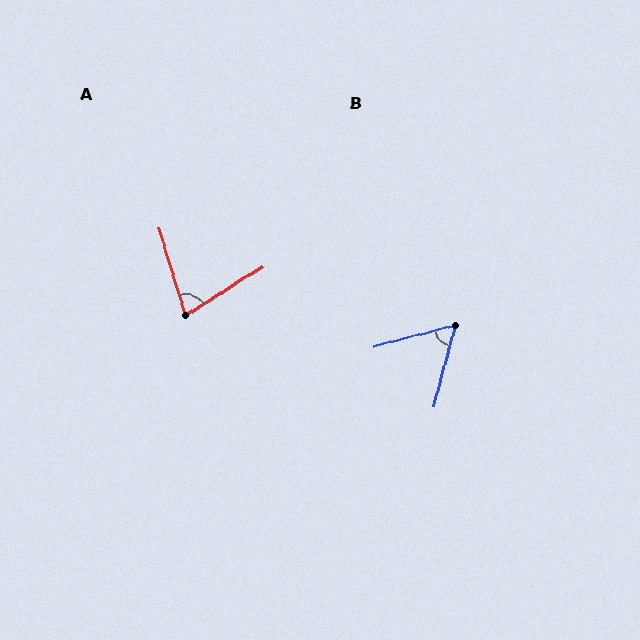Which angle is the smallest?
B, at approximately 60 degrees.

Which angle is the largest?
A, at approximately 75 degrees.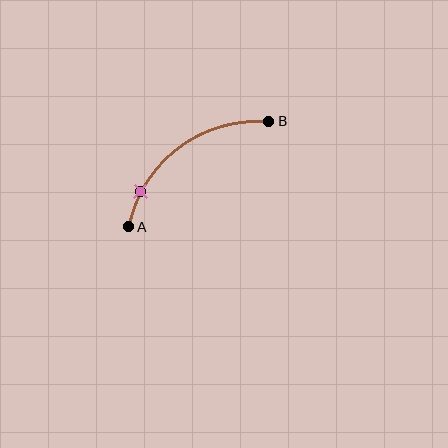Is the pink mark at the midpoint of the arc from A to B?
No. The pink mark lies on the arc but is closer to endpoint A. The arc midpoint would be at the point on the curve equidistant along the arc from both A and B.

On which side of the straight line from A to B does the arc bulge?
The arc bulges above and to the left of the straight line connecting A and B.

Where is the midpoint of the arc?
The arc midpoint is the point on the curve farthest from the straight line joining A and B. It sits above and to the left of that line.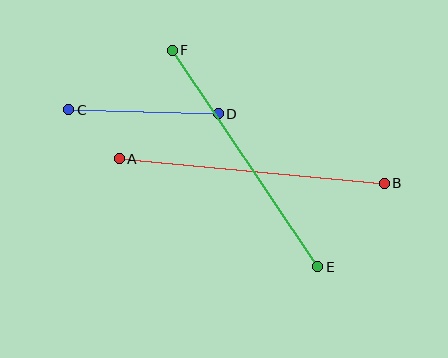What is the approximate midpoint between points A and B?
The midpoint is at approximately (252, 171) pixels.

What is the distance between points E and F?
The distance is approximately 261 pixels.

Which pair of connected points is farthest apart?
Points A and B are farthest apart.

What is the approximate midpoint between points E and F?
The midpoint is at approximately (245, 158) pixels.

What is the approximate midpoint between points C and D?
The midpoint is at approximately (144, 112) pixels.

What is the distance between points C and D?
The distance is approximately 150 pixels.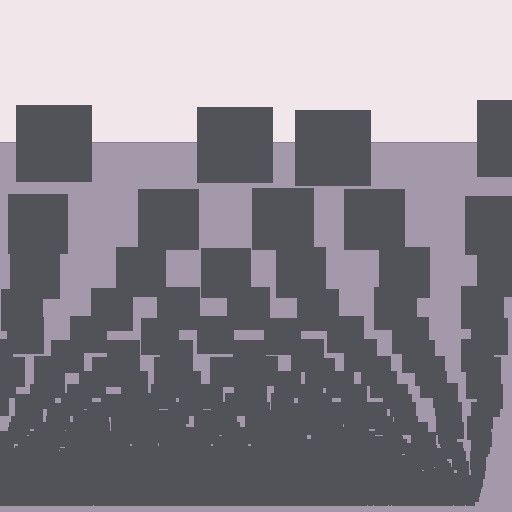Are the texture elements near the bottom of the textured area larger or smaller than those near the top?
Smaller. The gradient is inverted — elements near the bottom are smaller and denser.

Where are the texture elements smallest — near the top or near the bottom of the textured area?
Near the bottom.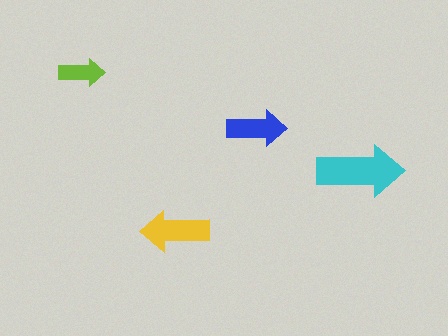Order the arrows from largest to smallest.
the cyan one, the yellow one, the blue one, the lime one.